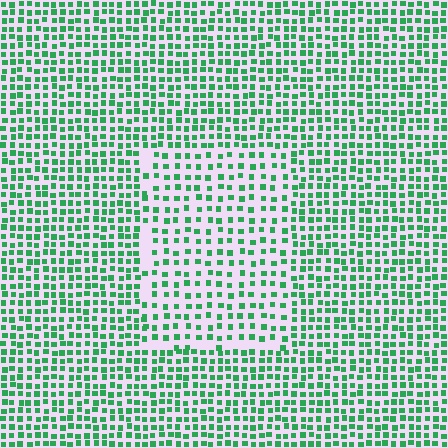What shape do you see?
I see a rectangle.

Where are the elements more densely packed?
The elements are more densely packed outside the rectangle boundary.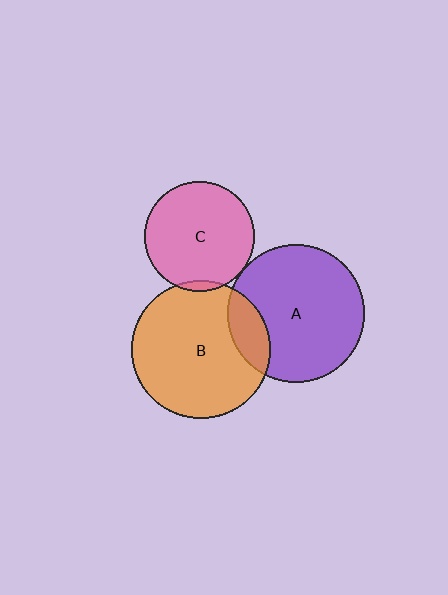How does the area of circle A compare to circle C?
Approximately 1.6 times.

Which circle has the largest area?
Circle B (orange).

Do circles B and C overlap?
Yes.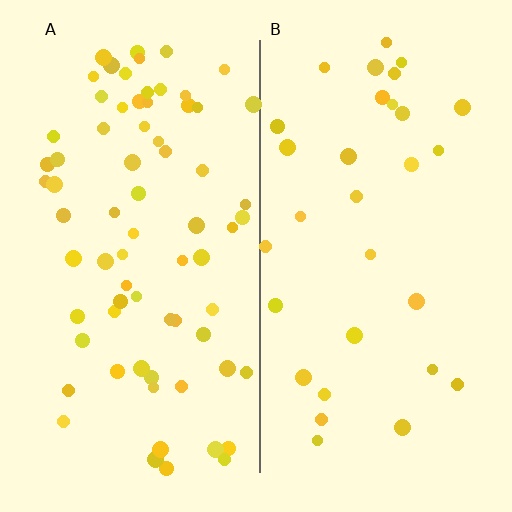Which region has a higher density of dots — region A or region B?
A (the left).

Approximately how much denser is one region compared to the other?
Approximately 2.3× — region A over region B.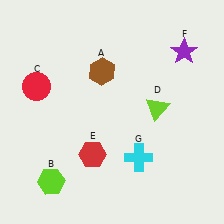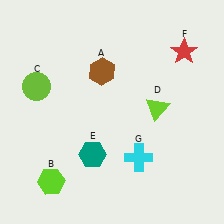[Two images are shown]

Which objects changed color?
C changed from red to lime. E changed from red to teal. F changed from purple to red.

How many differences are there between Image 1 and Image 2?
There are 3 differences between the two images.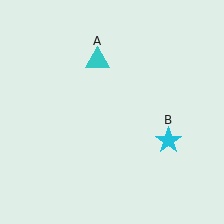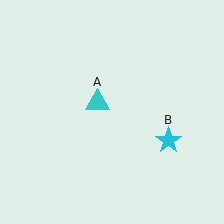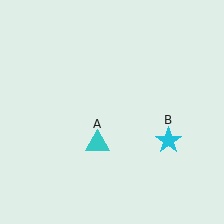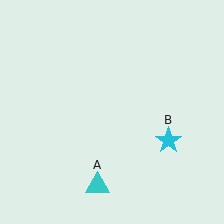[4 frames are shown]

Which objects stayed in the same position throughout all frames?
Cyan star (object B) remained stationary.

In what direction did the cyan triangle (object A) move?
The cyan triangle (object A) moved down.